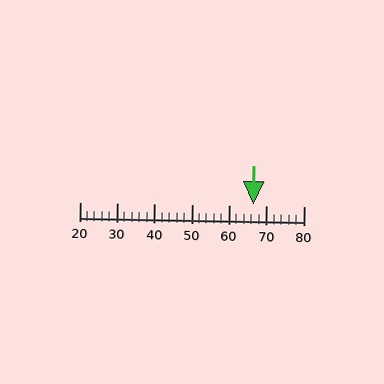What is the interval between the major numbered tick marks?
The major tick marks are spaced 10 units apart.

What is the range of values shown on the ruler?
The ruler shows values from 20 to 80.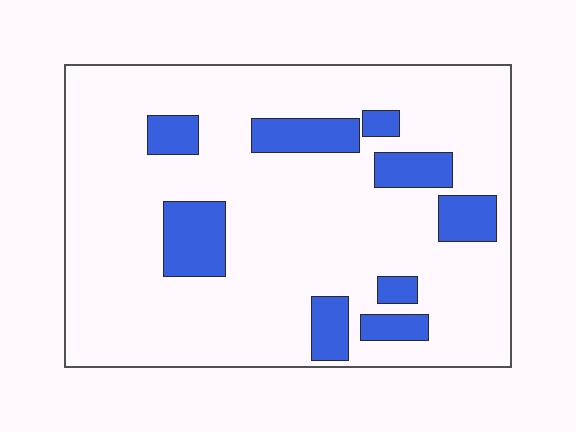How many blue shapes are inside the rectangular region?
9.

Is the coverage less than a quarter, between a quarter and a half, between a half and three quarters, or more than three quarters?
Less than a quarter.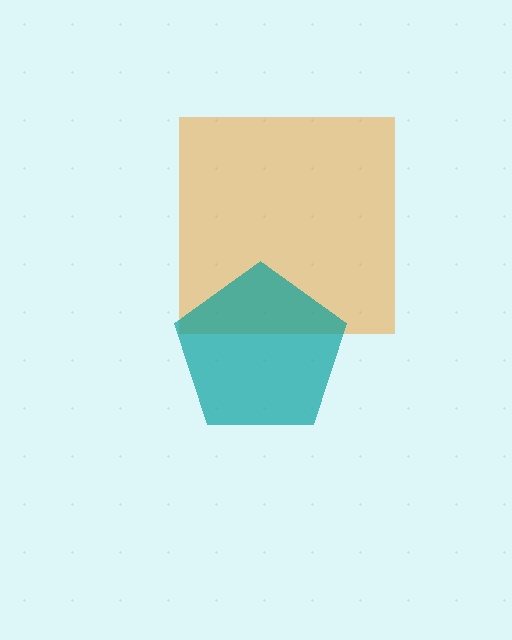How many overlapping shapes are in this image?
There are 2 overlapping shapes in the image.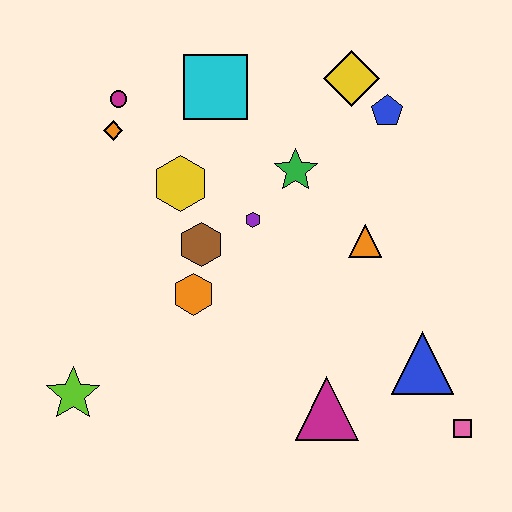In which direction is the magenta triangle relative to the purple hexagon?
The magenta triangle is below the purple hexagon.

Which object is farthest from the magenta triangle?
The magenta circle is farthest from the magenta triangle.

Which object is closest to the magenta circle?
The orange diamond is closest to the magenta circle.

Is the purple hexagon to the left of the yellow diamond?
Yes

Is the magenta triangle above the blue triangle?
No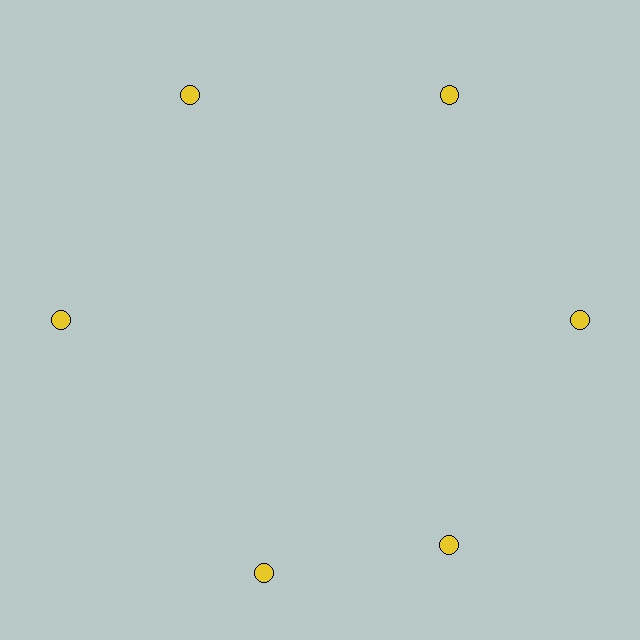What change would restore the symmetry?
The symmetry would be restored by rotating it back into even spacing with its neighbors so that all 6 circles sit at equal angles and equal distance from the center.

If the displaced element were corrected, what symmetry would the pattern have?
It would have 6-fold rotational symmetry — the pattern would map onto itself every 60 degrees.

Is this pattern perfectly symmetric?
No. The 6 yellow circles are arranged in a ring, but one element near the 7 o'clock position is rotated out of alignment along the ring, breaking the 6-fold rotational symmetry.